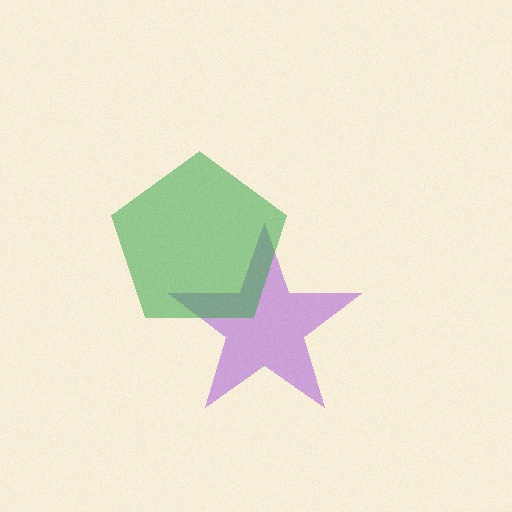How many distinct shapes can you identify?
There are 2 distinct shapes: a purple star, a green pentagon.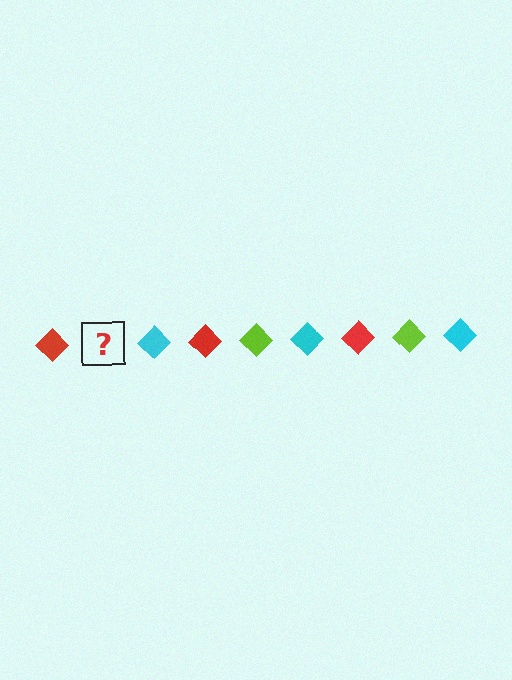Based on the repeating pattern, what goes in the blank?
The blank should be a lime diamond.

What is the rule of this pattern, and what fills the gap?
The rule is that the pattern cycles through red, lime, cyan diamonds. The gap should be filled with a lime diamond.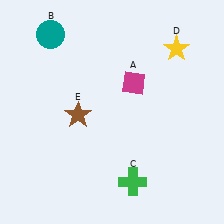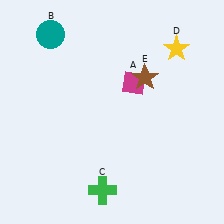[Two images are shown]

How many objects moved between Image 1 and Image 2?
2 objects moved between the two images.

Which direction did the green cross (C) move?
The green cross (C) moved left.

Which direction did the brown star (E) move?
The brown star (E) moved right.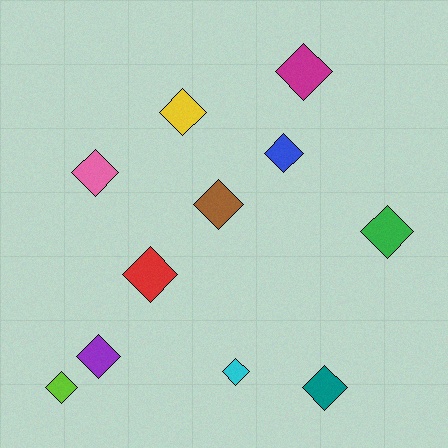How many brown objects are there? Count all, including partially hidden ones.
There is 1 brown object.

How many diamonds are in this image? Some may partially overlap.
There are 11 diamonds.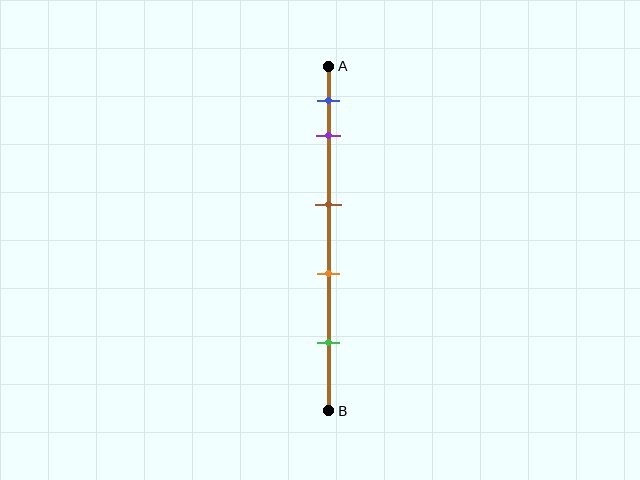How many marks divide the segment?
There are 5 marks dividing the segment.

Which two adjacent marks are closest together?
The blue and purple marks are the closest adjacent pair.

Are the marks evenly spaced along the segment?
No, the marks are not evenly spaced.